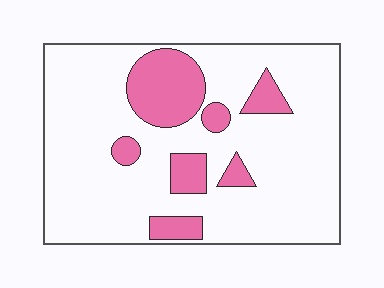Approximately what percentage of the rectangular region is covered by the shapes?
Approximately 20%.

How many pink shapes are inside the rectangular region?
7.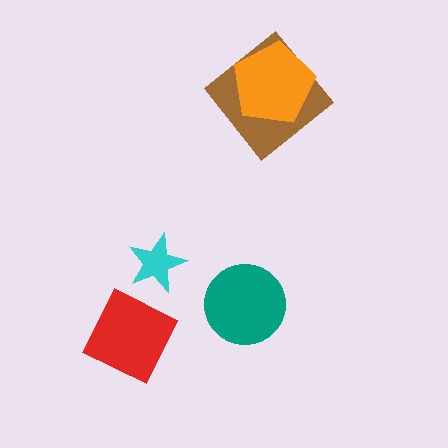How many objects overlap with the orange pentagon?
1 object overlaps with the orange pentagon.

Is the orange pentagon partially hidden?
No, no other shape covers it.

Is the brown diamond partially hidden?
Yes, it is partially covered by another shape.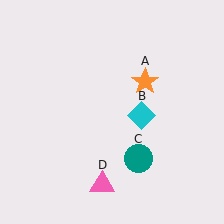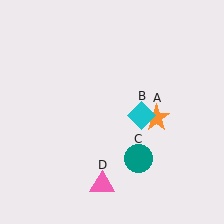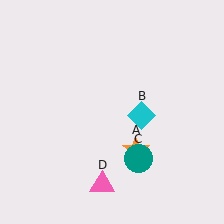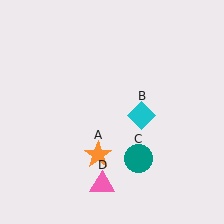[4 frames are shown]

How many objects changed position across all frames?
1 object changed position: orange star (object A).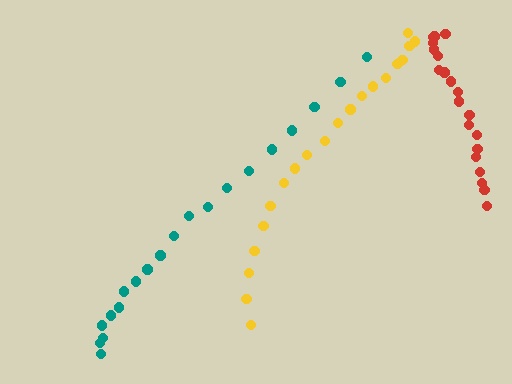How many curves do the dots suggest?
There are 3 distinct paths.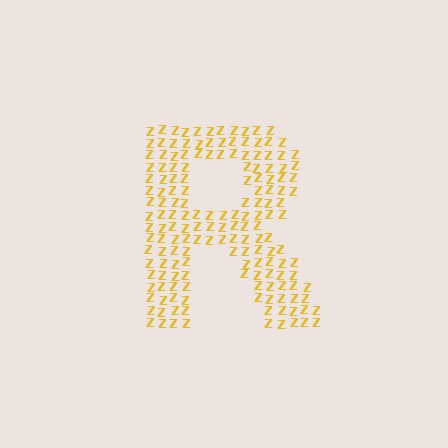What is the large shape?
The large shape is the letter R.